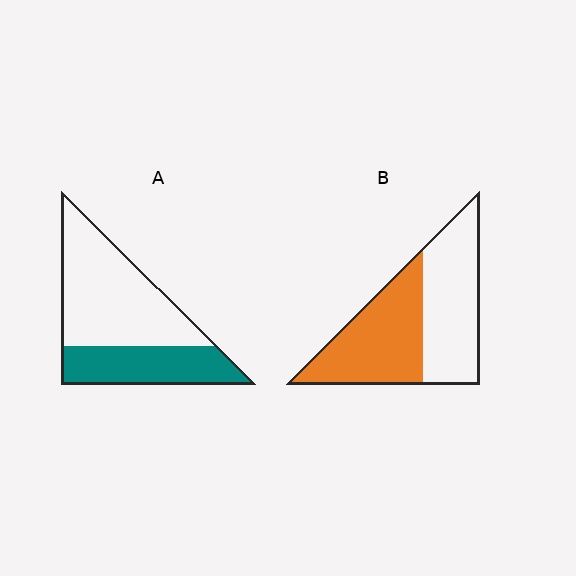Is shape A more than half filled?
No.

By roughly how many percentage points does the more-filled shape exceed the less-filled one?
By roughly 15 percentage points (B over A).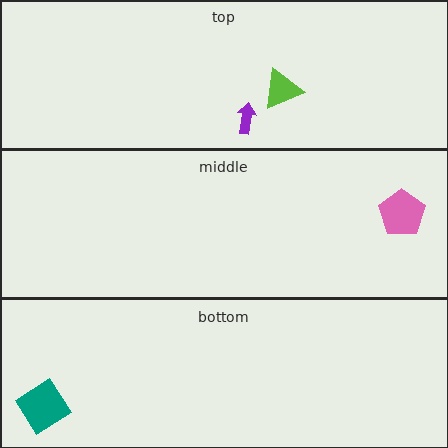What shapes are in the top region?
The lime triangle, the purple arrow.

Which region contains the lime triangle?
The top region.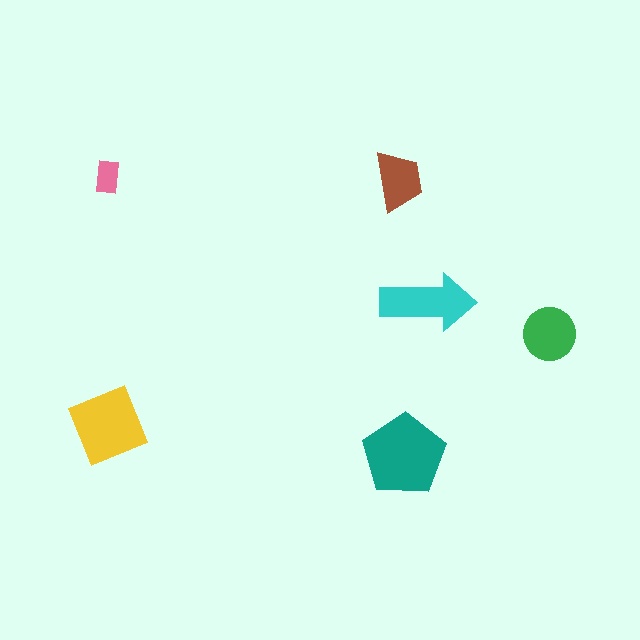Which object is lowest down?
The teal pentagon is bottommost.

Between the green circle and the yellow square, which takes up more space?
The yellow square.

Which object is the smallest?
The pink rectangle.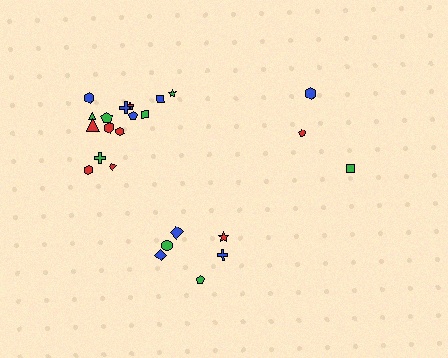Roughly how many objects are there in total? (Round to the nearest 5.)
Roughly 25 objects in total.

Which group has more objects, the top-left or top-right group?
The top-left group.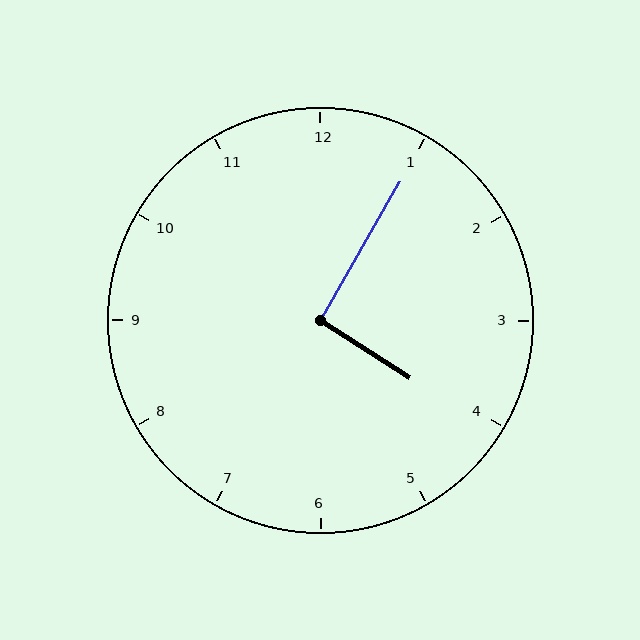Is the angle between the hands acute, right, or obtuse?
It is right.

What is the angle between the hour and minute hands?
Approximately 92 degrees.